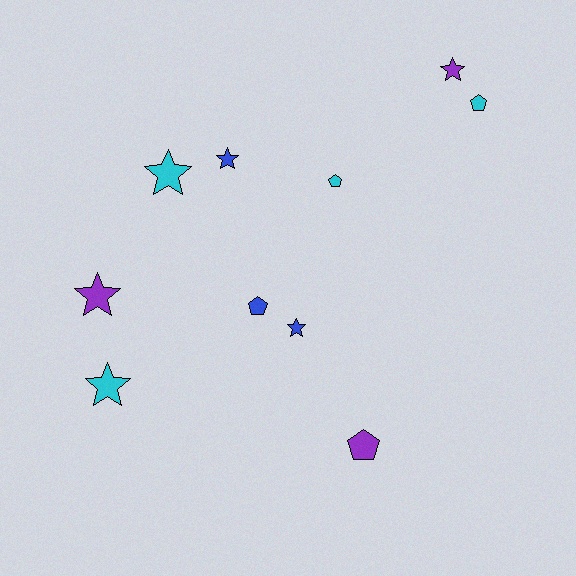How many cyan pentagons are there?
There are 2 cyan pentagons.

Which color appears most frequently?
Cyan, with 4 objects.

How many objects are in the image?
There are 10 objects.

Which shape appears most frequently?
Star, with 6 objects.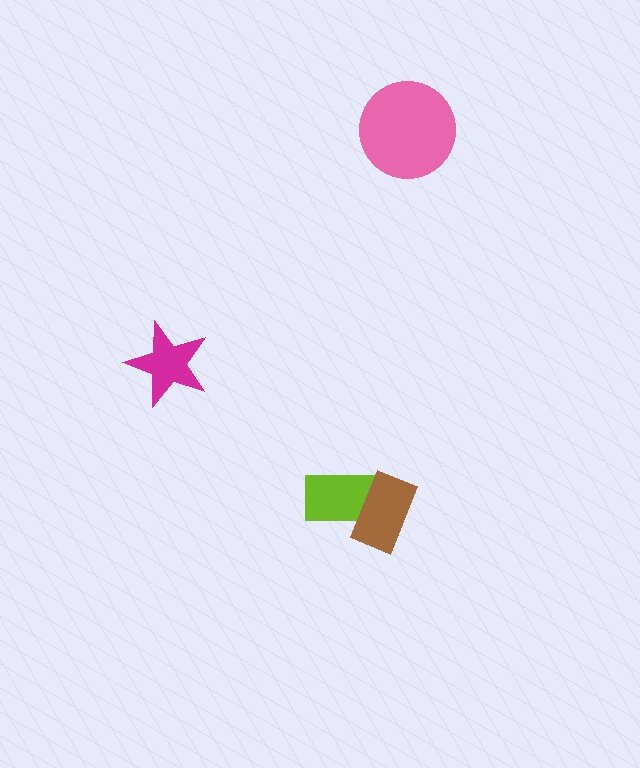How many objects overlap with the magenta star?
0 objects overlap with the magenta star.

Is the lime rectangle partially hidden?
Yes, it is partially covered by another shape.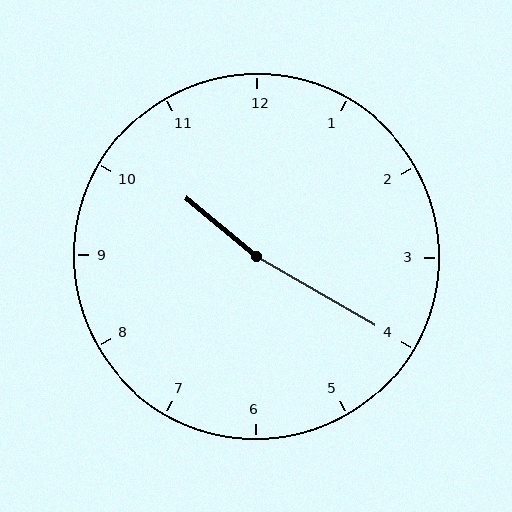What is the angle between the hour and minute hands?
Approximately 170 degrees.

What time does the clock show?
10:20.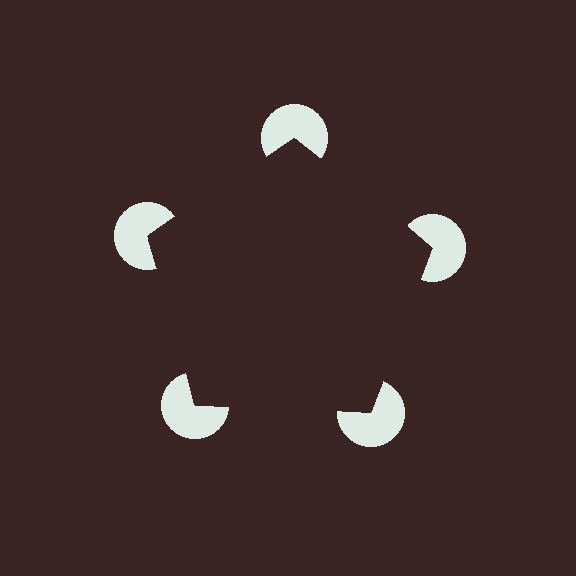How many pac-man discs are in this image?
There are 5 — one at each vertex of the illusory pentagon.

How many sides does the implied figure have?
5 sides.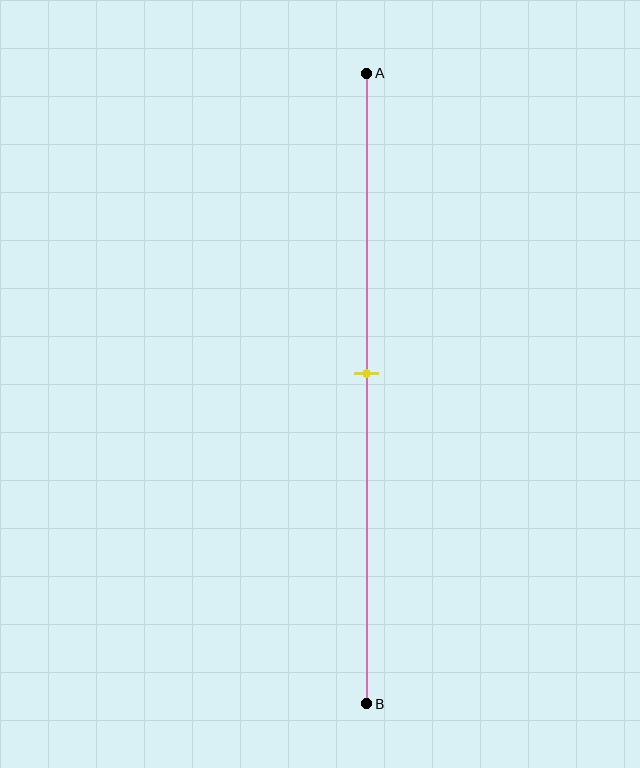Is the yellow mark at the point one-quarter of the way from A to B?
No, the mark is at about 50% from A, not at the 25% one-quarter point.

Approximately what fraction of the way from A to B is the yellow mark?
The yellow mark is approximately 50% of the way from A to B.